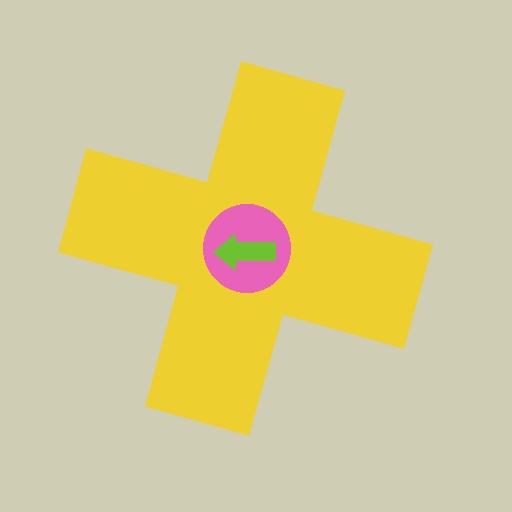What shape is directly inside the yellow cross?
The pink circle.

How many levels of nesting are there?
3.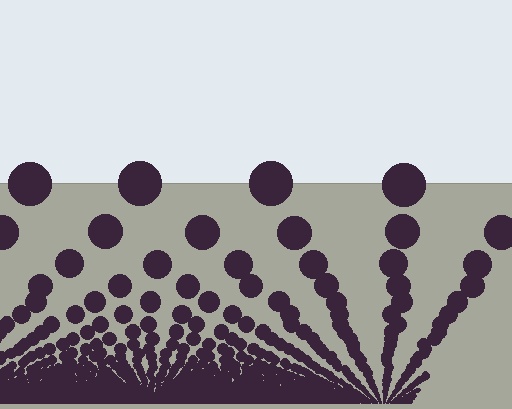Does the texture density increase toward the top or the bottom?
Density increases toward the bottom.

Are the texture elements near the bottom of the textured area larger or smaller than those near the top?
Smaller. The gradient is inverted — elements near the bottom are smaller and denser.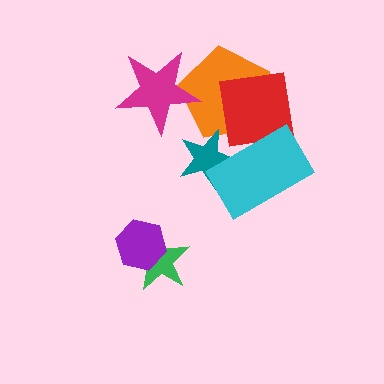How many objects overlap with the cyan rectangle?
3 objects overlap with the cyan rectangle.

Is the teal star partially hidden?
Yes, it is partially covered by another shape.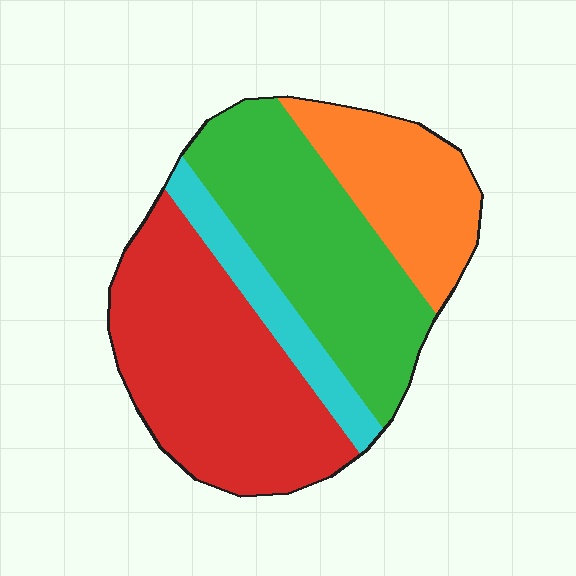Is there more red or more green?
Red.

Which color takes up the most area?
Red, at roughly 40%.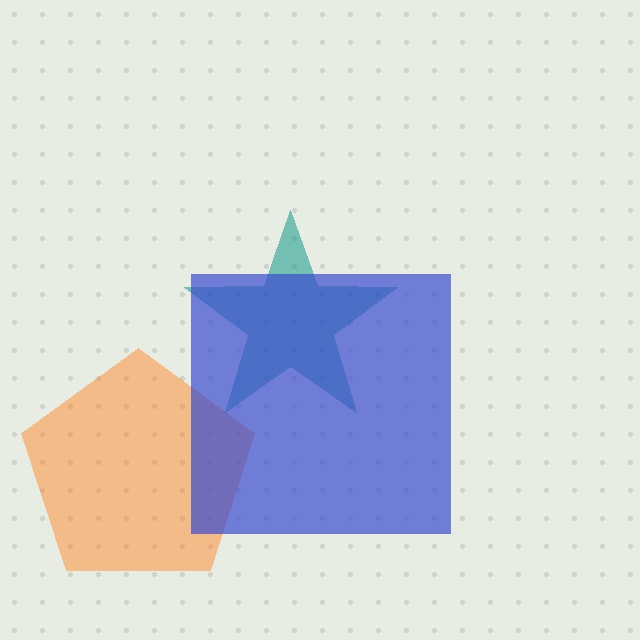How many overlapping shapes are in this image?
There are 3 overlapping shapes in the image.